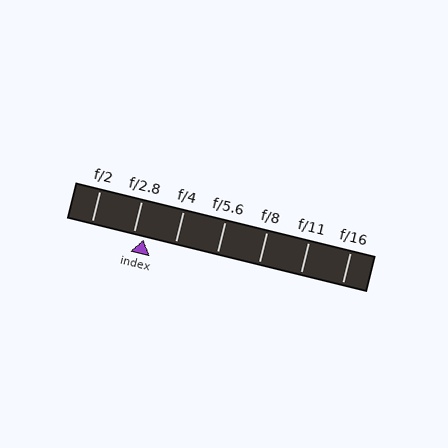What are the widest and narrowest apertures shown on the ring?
The widest aperture shown is f/2 and the narrowest is f/16.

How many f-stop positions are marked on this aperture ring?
There are 7 f-stop positions marked.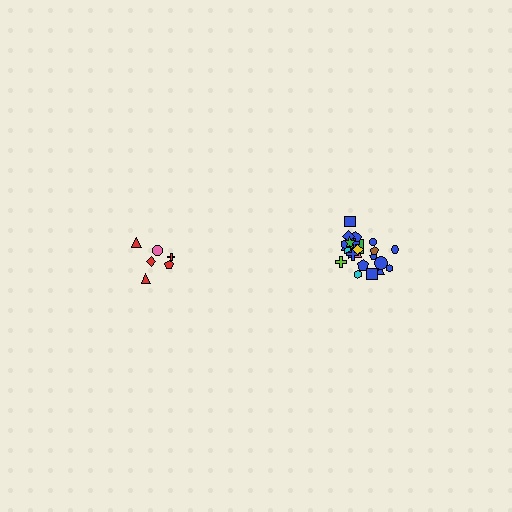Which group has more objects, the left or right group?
The right group.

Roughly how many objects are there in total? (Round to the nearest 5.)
Roughly 30 objects in total.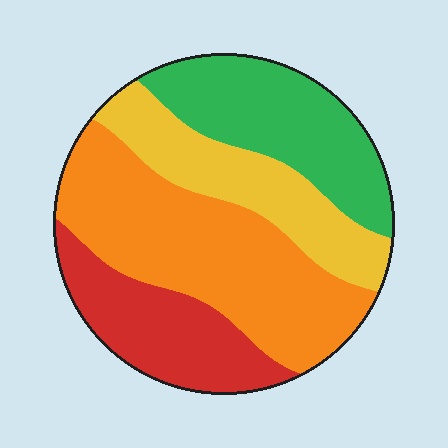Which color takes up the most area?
Orange, at roughly 35%.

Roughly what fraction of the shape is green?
Green covers about 25% of the shape.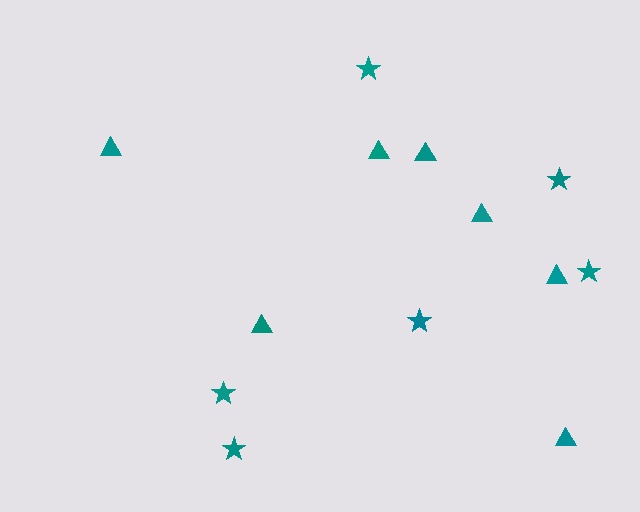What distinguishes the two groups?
There are 2 groups: one group of stars (6) and one group of triangles (7).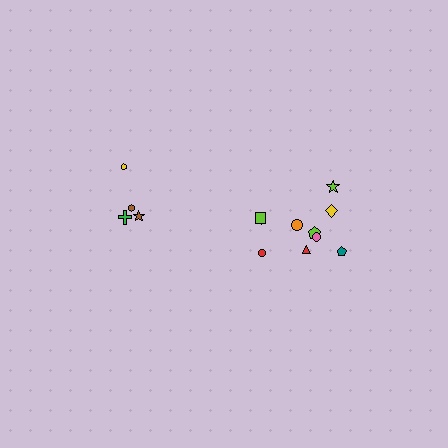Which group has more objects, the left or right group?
The right group.